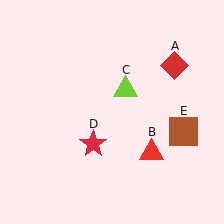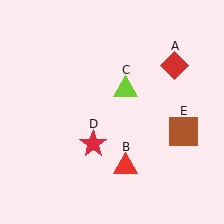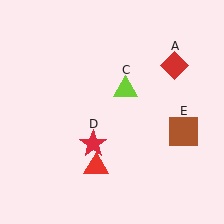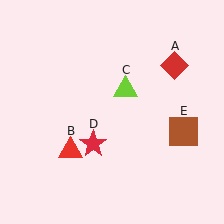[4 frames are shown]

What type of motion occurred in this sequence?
The red triangle (object B) rotated clockwise around the center of the scene.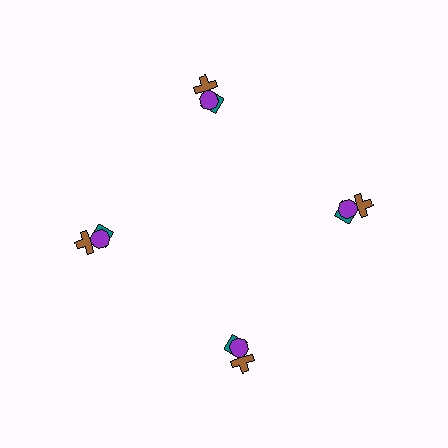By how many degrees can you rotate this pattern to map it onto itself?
The pattern maps onto itself every 90 degrees of rotation.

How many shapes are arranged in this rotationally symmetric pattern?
There are 12 shapes, arranged in 4 groups of 3.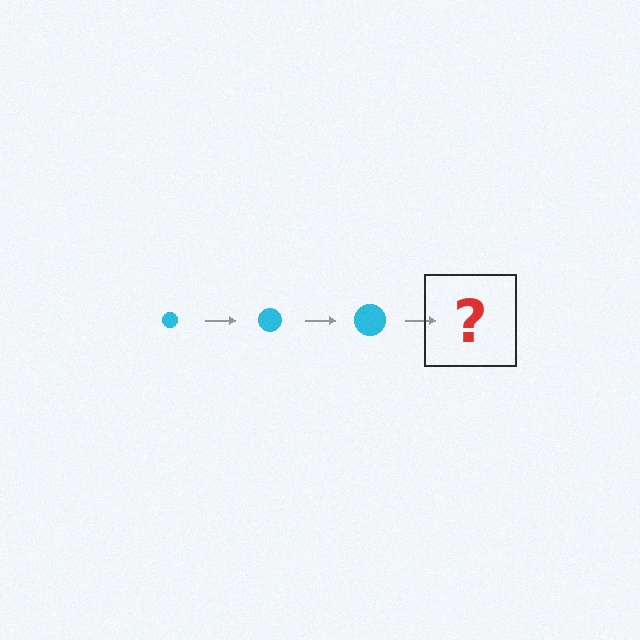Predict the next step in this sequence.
The next step is a cyan circle, larger than the previous one.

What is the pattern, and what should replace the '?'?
The pattern is that the circle gets progressively larger each step. The '?' should be a cyan circle, larger than the previous one.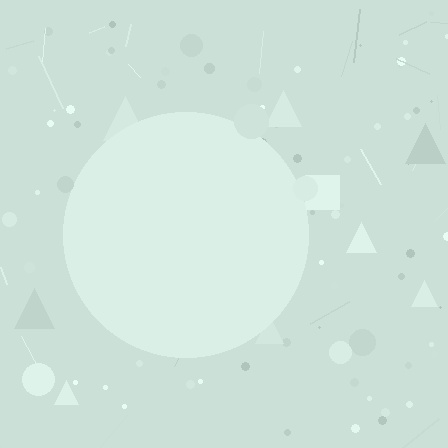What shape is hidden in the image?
A circle is hidden in the image.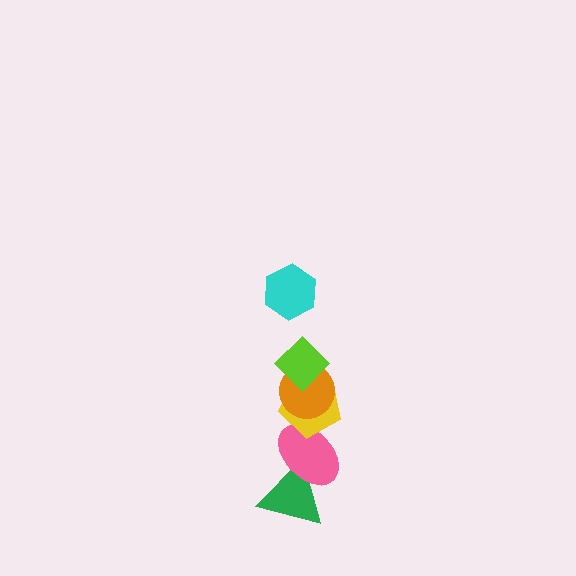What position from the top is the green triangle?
The green triangle is 6th from the top.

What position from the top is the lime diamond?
The lime diamond is 2nd from the top.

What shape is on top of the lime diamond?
The cyan hexagon is on top of the lime diamond.